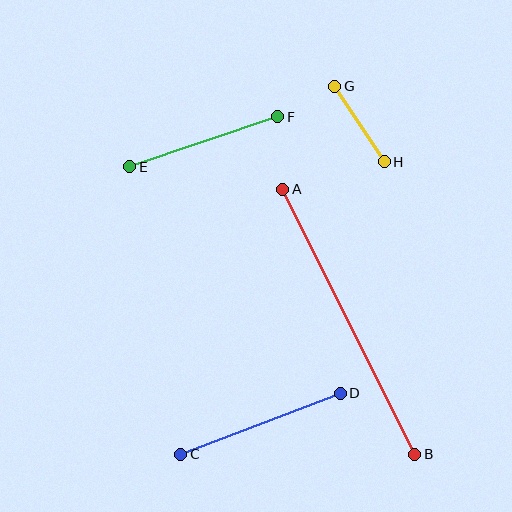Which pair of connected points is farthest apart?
Points A and B are farthest apart.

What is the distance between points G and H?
The distance is approximately 91 pixels.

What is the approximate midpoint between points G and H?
The midpoint is at approximately (359, 124) pixels.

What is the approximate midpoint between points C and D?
The midpoint is at approximately (260, 424) pixels.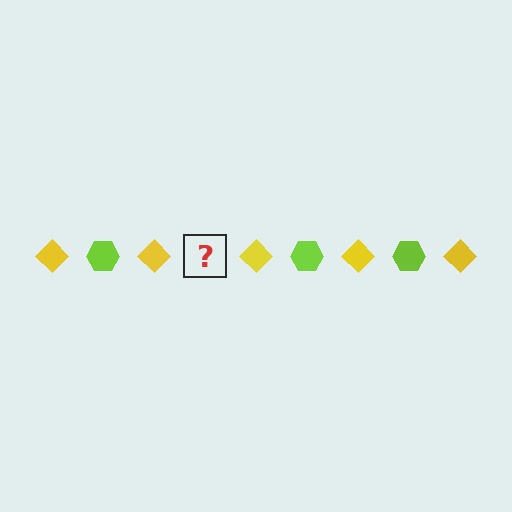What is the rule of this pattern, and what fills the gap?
The rule is that the pattern alternates between yellow diamond and lime hexagon. The gap should be filled with a lime hexagon.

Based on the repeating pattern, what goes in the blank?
The blank should be a lime hexagon.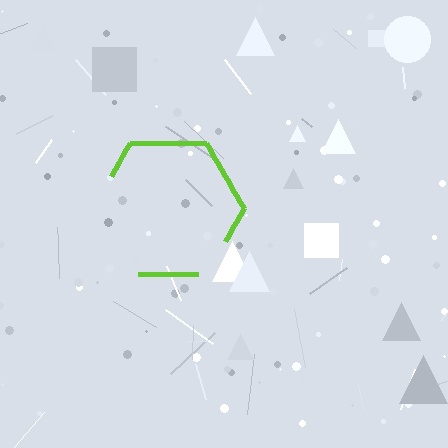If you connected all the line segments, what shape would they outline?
They would outline a hexagon.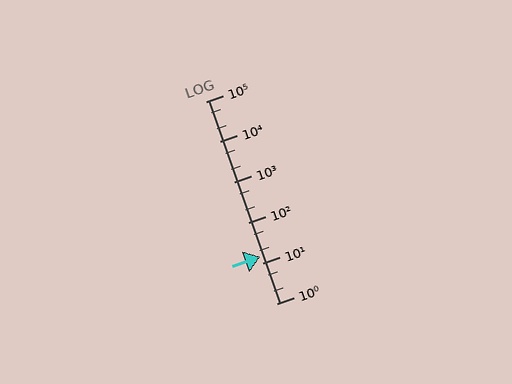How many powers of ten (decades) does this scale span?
The scale spans 5 decades, from 1 to 100000.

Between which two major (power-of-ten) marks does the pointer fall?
The pointer is between 10 and 100.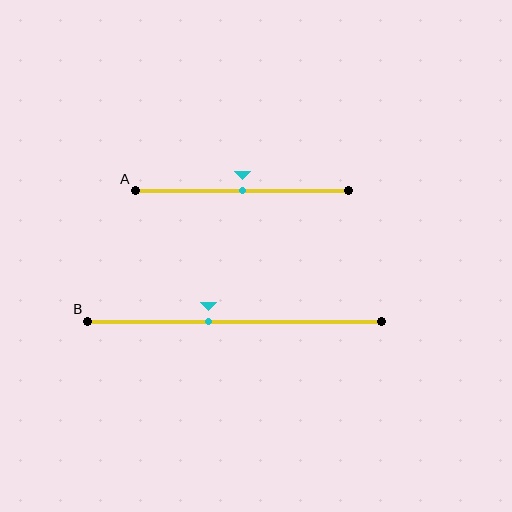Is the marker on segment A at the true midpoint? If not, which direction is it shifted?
Yes, the marker on segment A is at the true midpoint.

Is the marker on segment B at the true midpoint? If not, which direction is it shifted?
No, the marker on segment B is shifted to the left by about 9% of the segment length.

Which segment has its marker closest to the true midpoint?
Segment A has its marker closest to the true midpoint.